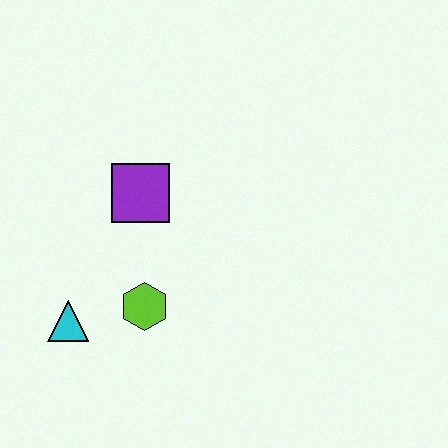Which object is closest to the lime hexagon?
The cyan triangle is closest to the lime hexagon.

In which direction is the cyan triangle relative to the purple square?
The cyan triangle is below the purple square.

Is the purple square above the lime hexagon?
Yes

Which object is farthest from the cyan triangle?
The purple square is farthest from the cyan triangle.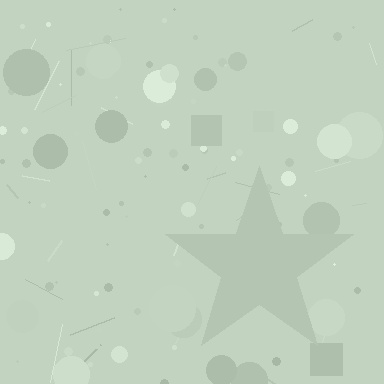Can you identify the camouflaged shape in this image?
The camouflaged shape is a star.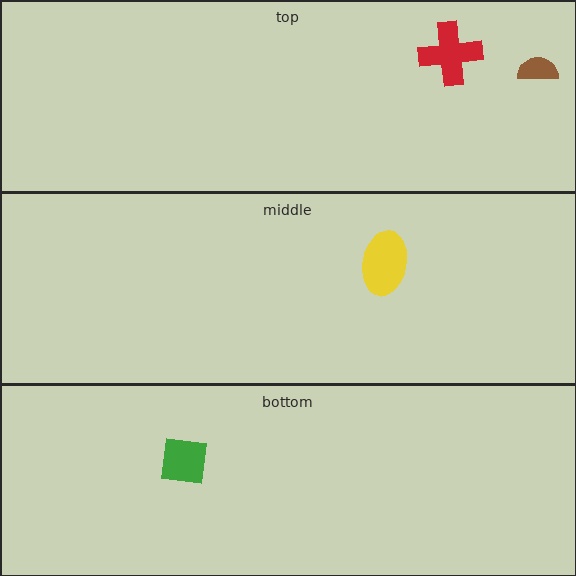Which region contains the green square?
The bottom region.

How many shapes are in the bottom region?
1.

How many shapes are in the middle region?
1.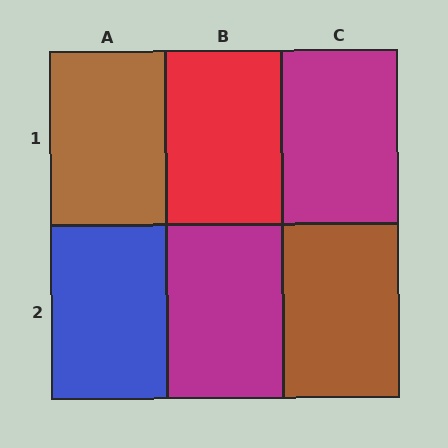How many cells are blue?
1 cell is blue.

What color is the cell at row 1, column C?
Magenta.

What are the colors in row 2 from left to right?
Blue, magenta, brown.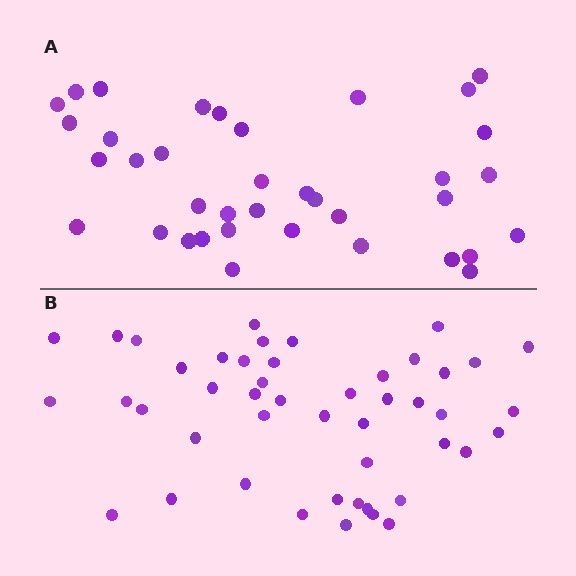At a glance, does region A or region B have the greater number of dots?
Region B (the bottom region) has more dots.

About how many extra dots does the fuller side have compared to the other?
Region B has roughly 10 or so more dots than region A.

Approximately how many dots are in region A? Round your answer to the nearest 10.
About 40 dots. (The exact count is 37, which rounds to 40.)